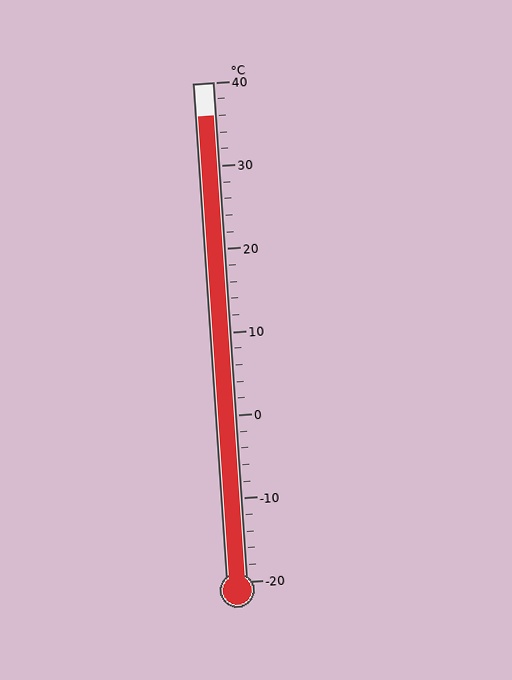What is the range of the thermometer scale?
The thermometer scale ranges from -20°C to 40°C.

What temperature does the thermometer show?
The thermometer shows approximately 36°C.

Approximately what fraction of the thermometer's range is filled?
The thermometer is filled to approximately 95% of its range.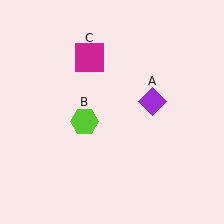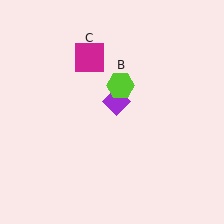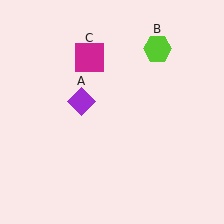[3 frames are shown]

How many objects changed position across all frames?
2 objects changed position: purple diamond (object A), lime hexagon (object B).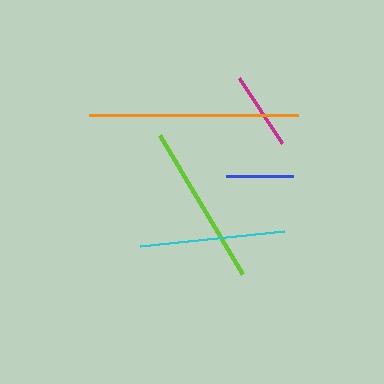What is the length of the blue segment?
The blue segment is approximately 67 pixels long.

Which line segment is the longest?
The orange line is the longest at approximately 210 pixels.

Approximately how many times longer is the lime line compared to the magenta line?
The lime line is approximately 2.1 times the length of the magenta line.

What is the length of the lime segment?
The lime segment is approximately 162 pixels long.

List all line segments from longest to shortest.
From longest to shortest: orange, lime, cyan, magenta, blue.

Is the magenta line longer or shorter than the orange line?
The orange line is longer than the magenta line.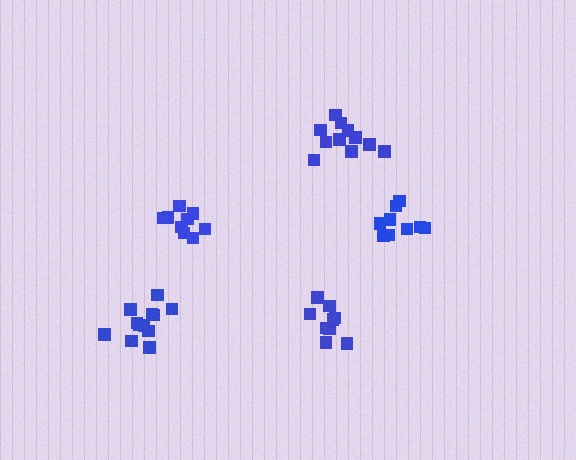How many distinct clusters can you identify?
There are 5 distinct clusters.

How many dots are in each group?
Group 1: 12 dots, Group 2: 11 dots, Group 3: 9 dots, Group 4: 9 dots, Group 5: 9 dots (50 total).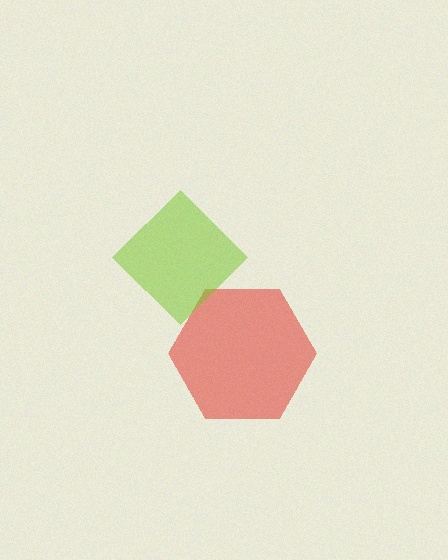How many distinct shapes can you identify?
There are 2 distinct shapes: a red hexagon, a lime diamond.